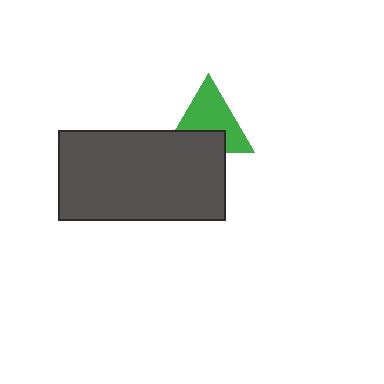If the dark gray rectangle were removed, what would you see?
You would see the complete green triangle.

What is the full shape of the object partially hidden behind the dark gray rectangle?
The partially hidden object is a green triangle.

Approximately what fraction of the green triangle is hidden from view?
Roughly 36% of the green triangle is hidden behind the dark gray rectangle.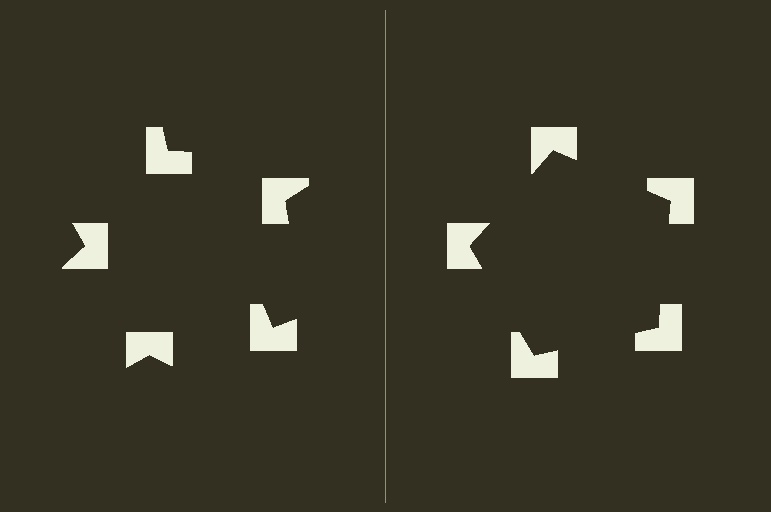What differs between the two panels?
The notched squares are positioned identically on both sides; only the wedge orientations differ. On the right they align to a pentagon; on the left they are misaligned.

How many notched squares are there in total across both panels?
10 — 5 on each side.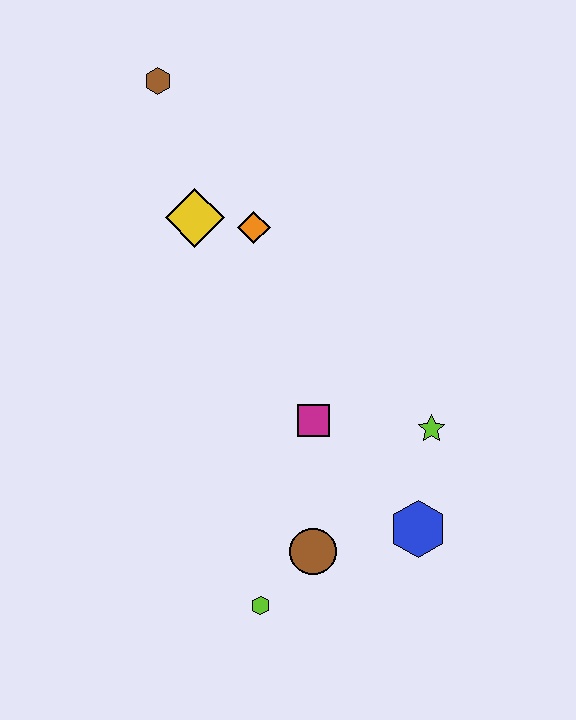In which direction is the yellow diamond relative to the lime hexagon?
The yellow diamond is above the lime hexagon.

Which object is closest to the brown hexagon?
The yellow diamond is closest to the brown hexagon.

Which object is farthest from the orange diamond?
The lime hexagon is farthest from the orange diamond.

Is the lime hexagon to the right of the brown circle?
No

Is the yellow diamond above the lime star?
Yes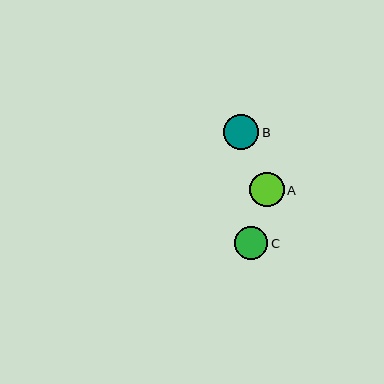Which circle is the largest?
Circle B is the largest with a size of approximately 35 pixels.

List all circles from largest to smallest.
From largest to smallest: B, A, C.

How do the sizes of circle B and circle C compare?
Circle B and circle C are approximately the same size.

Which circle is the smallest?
Circle C is the smallest with a size of approximately 34 pixels.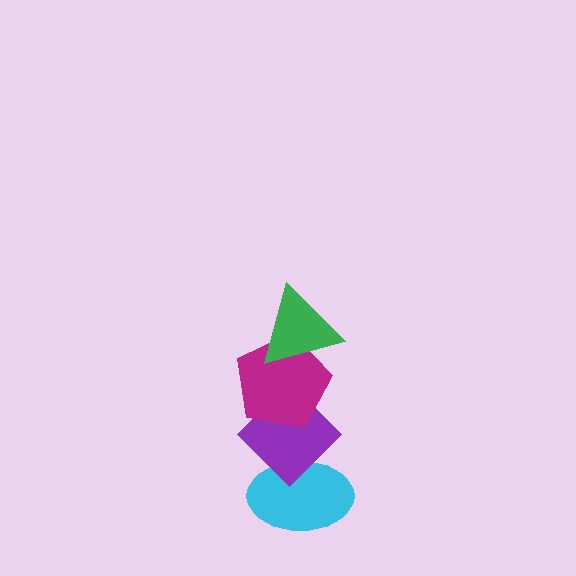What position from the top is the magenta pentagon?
The magenta pentagon is 2nd from the top.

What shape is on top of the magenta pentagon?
The green triangle is on top of the magenta pentagon.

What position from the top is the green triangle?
The green triangle is 1st from the top.